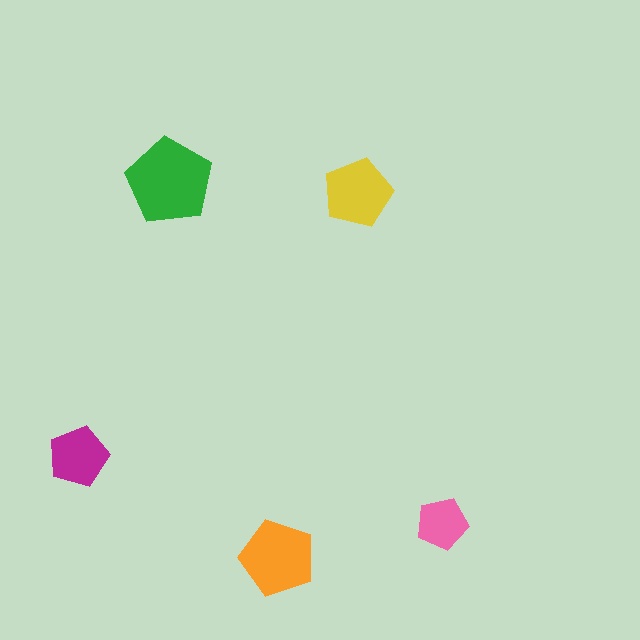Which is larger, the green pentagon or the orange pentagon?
The green one.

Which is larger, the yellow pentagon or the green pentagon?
The green one.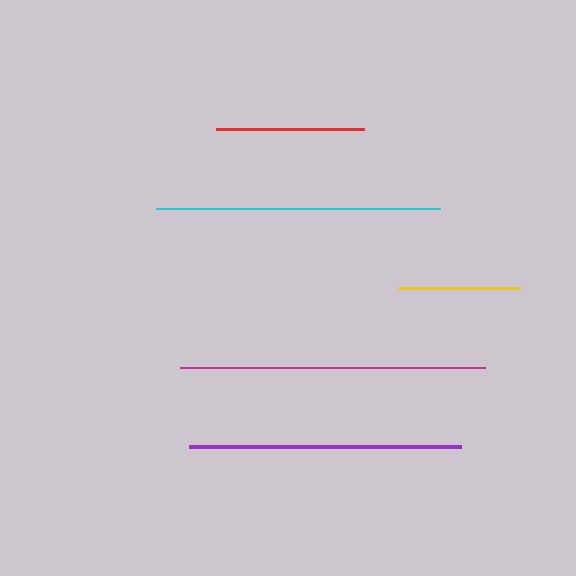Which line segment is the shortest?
The yellow line is the shortest at approximately 122 pixels.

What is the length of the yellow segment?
The yellow segment is approximately 122 pixels long.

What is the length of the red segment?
The red segment is approximately 148 pixels long.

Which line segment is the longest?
The magenta line is the longest at approximately 306 pixels.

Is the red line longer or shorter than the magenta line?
The magenta line is longer than the red line.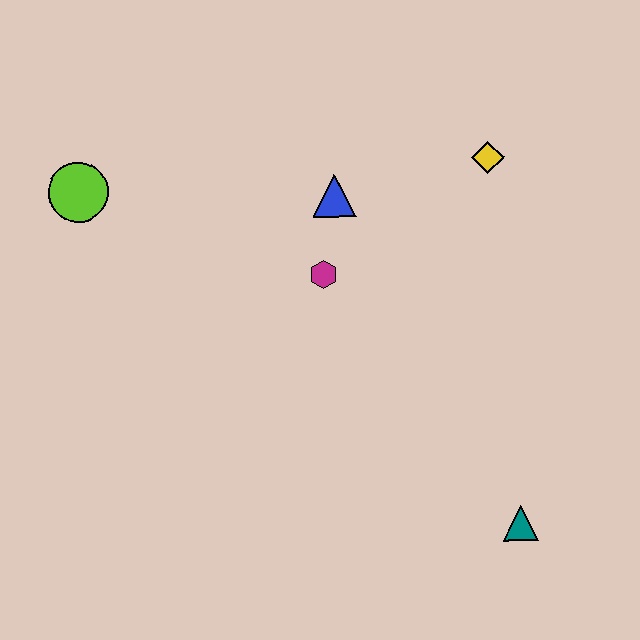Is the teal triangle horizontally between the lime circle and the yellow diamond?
No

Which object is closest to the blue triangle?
The magenta hexagon is closest to the blue triangle.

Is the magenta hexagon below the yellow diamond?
Yes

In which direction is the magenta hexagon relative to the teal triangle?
The magenta hexagon is above the teal triangle.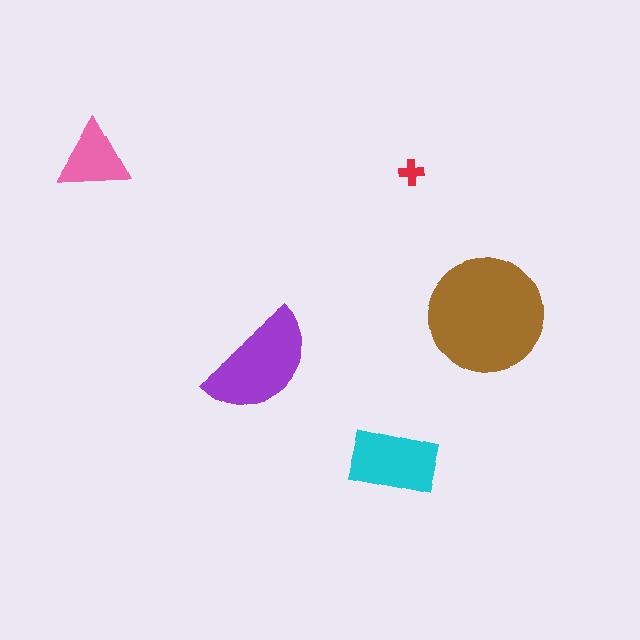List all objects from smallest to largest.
The red cross, the pink triangle, the cyan rectangle, the purple semicircle, the brown circle.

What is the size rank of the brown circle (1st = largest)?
1st.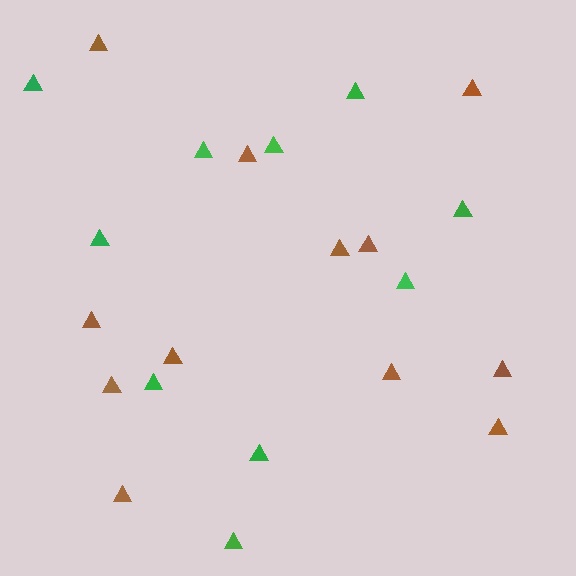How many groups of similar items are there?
There are 2 groups: one group of green triangles (10) and one group of brown triangles (12).